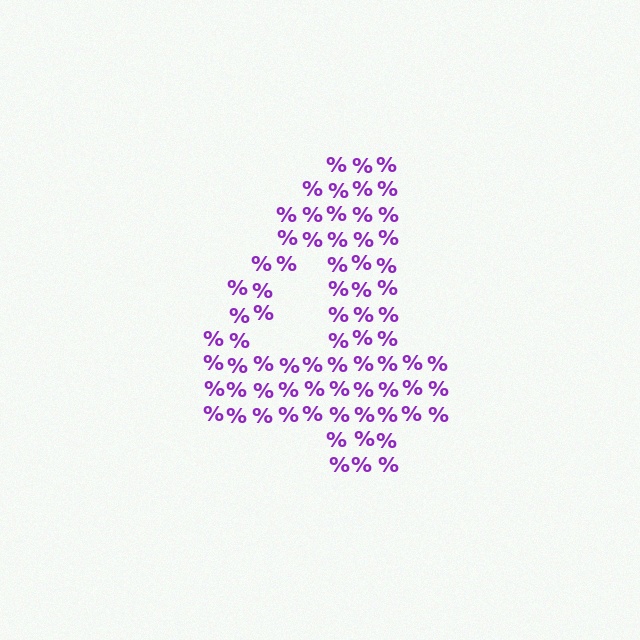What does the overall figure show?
The overall figure shows the digit 4.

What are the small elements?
The small elements are percent signs.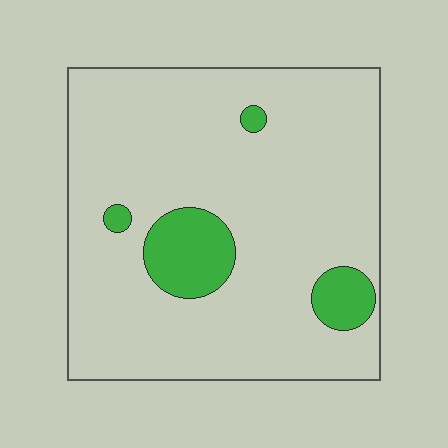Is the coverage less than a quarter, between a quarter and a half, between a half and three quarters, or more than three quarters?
Less than a quarter.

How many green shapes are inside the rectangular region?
4.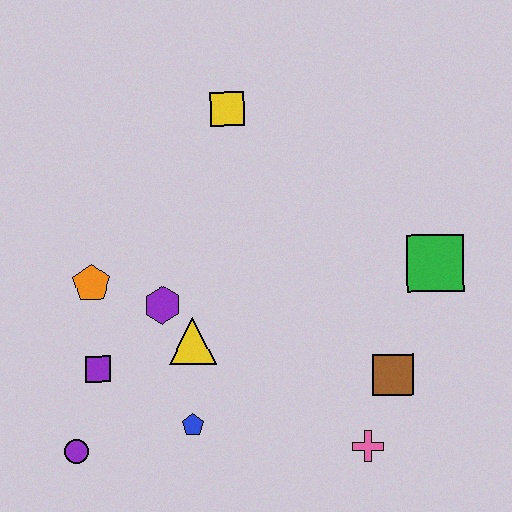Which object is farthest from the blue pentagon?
The yellow square is farthest from the blue pentagon.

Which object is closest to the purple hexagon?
The yellow triangle is closest to the purple hexagon.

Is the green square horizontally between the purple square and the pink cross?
No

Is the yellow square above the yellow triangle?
Yes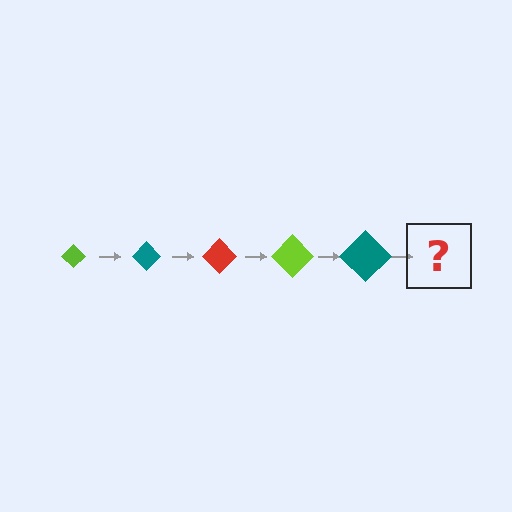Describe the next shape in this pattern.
It should be a red diamond, larger than the previous one.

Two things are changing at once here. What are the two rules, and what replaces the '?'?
The two rules are that the diamond grows larger each step and the color cycles through lime, teal, and red. The '?' should be a red diamond, larger than the previous one.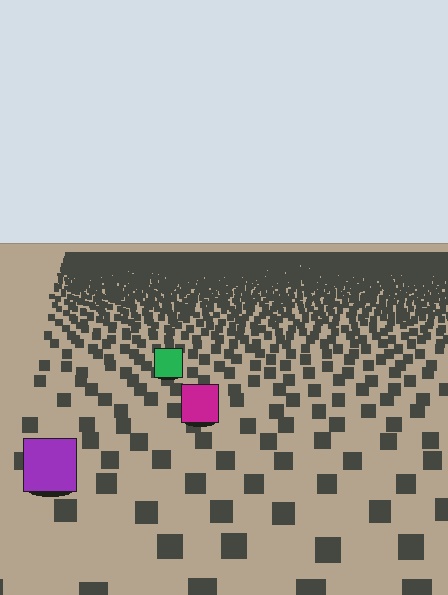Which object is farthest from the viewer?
The green square is farthest from the viewer. It appears smaller and the ground texture around it is denser.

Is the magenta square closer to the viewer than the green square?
Yes. The magenta square is closer — you can tell from the texture gradient: the ground texture is coarser near it.